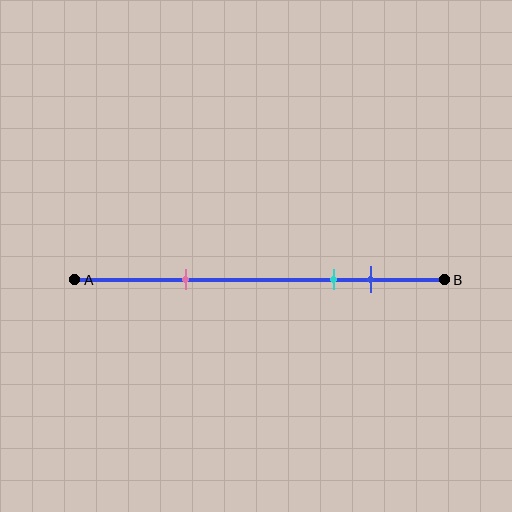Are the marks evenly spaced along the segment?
No, the marks are not evenly spaced.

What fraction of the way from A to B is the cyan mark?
The cyan mark is approximately 70% (0.7) of the way from A to B.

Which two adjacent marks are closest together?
The cyan and blue marks are the closest adjacent pair.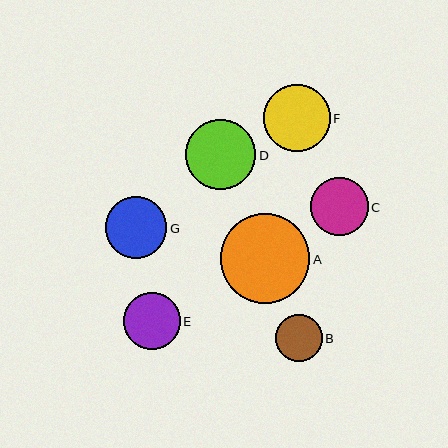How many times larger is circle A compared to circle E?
Circle A is approximately 1.6 times the size of circle E.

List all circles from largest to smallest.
From largest to smallest: A, D, F, G, C, E, B.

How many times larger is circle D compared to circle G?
Circle D is approximately 1.1 times the size of circle G.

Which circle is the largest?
Circle A is the largest with a size of approximately 90 pixels.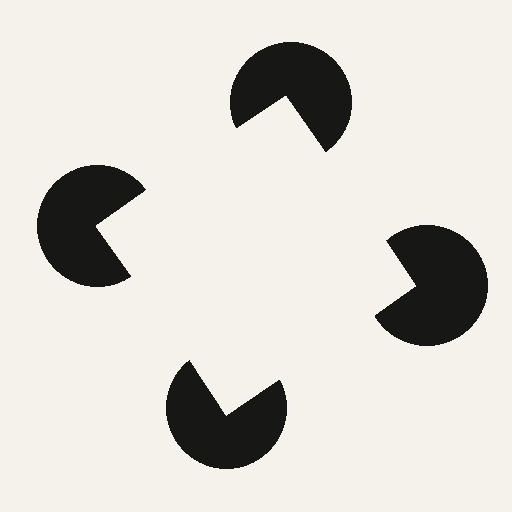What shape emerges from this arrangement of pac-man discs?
An illusory square — its edges are inferred from the aligned wedge cuts in the pac-man discs, not physically drawn.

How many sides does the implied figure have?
4 sides.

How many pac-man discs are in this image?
There are 4 — one at each vertex of the illusory square.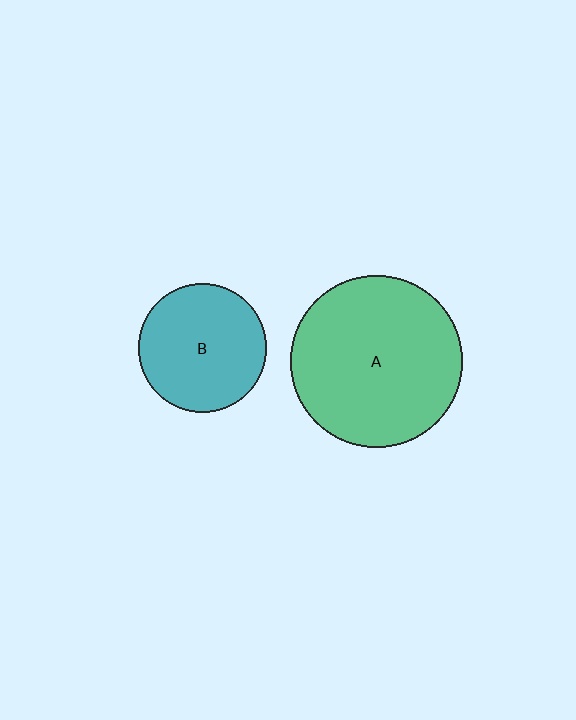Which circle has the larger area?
Circle A (green).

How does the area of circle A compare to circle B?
Approximately 1.8 times.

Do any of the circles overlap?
No, none of the circles overlap.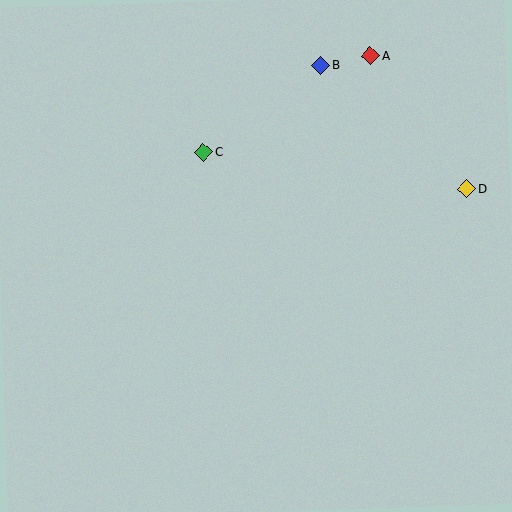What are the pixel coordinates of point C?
Point C is at (204, 152).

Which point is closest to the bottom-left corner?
Point C is closest to the bottom-left corner.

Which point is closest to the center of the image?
Point C at (204, 152) is closest to the center.